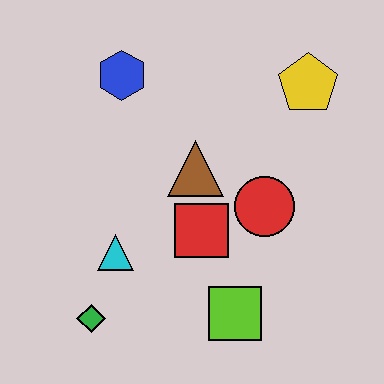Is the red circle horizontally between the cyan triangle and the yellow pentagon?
Yes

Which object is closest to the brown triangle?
The red square is closest to the brown triangle.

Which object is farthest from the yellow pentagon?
The green diamond is farthest from the yellow pentagon.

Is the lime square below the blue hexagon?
Yes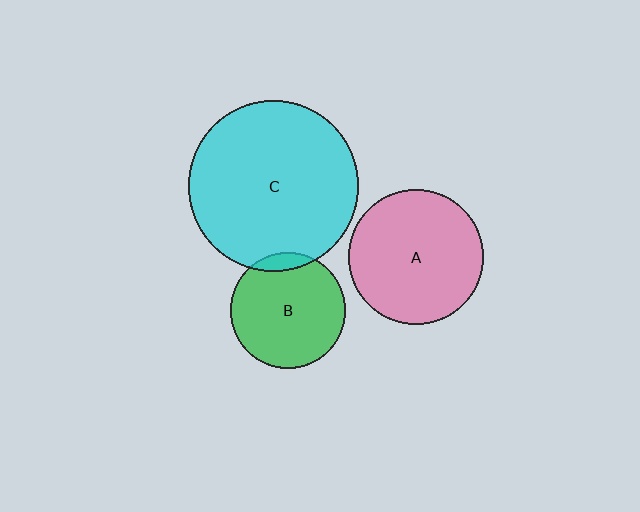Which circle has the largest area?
Circle C (cyan).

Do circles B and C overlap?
Yes.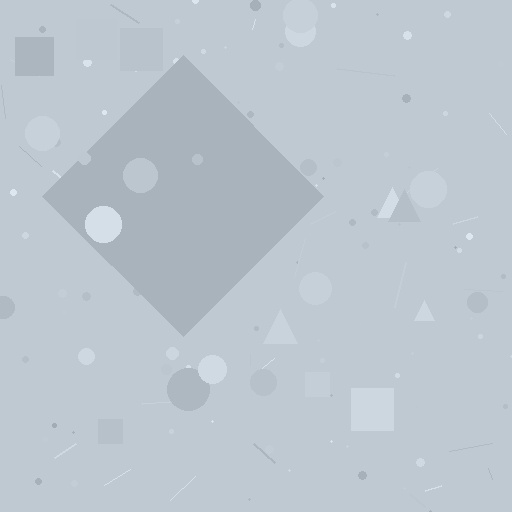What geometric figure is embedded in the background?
A diamond is embedded in the background.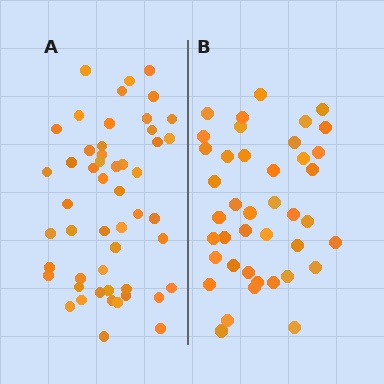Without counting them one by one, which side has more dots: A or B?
Region A (the left region) has more dots.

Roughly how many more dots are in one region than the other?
Region A has roughly 10 or so more dots than region B.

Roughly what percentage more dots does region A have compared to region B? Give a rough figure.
About 25% more.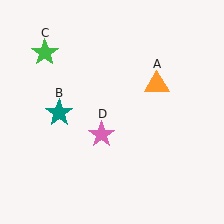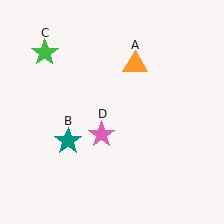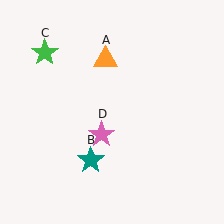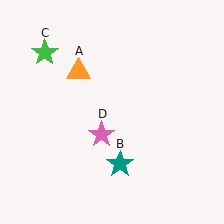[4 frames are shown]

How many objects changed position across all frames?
2 objects changed position: orange triangle (object A), teal star (object B).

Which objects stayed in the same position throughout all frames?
Green star (object C) and pink star (object D) remained stationary.